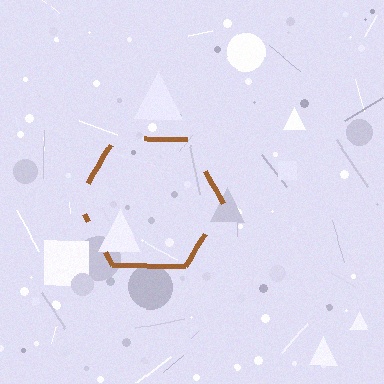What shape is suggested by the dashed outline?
The dashed outline suggests a hexagon.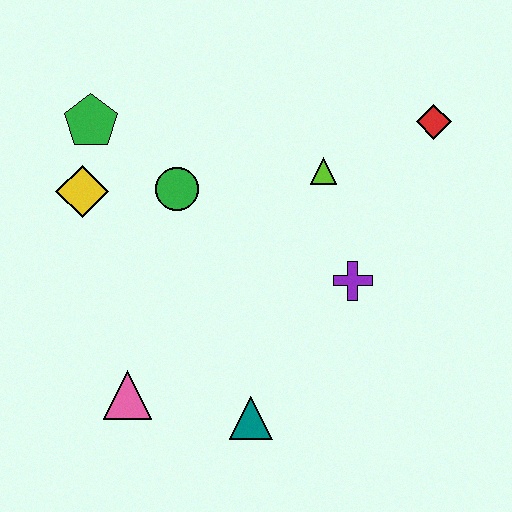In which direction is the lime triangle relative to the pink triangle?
The lime triangle is above the pink triangle.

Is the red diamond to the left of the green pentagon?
No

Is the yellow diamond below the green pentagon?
Yes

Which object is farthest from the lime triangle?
The pink triangle is farthest from the lime triangle.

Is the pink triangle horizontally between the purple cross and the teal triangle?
No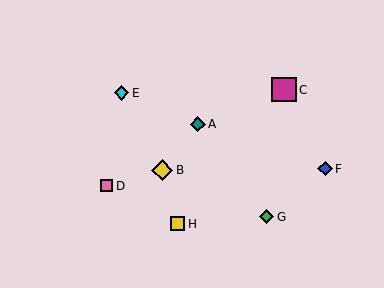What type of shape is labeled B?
Shape B is a yellow diamond.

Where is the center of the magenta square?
The center of the magenta square is at (284, 90).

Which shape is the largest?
The magenta square (labeled C) is the largest.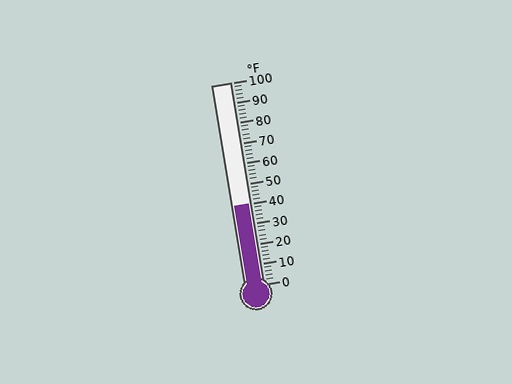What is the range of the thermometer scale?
The thermometer scale ranges from 0°F to 100°F.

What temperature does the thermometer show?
The thermometer shows approximately 40°F.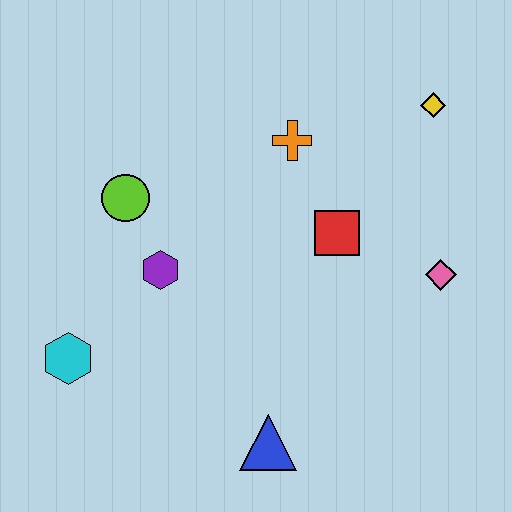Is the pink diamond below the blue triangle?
No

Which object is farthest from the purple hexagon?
The yellow diamond is farthest from the purple hexagon.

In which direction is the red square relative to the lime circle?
The red square is to the right of the lime circle.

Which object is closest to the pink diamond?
The red square is closest to the pink diamond.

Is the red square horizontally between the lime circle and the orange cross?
No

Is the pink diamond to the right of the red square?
Yes